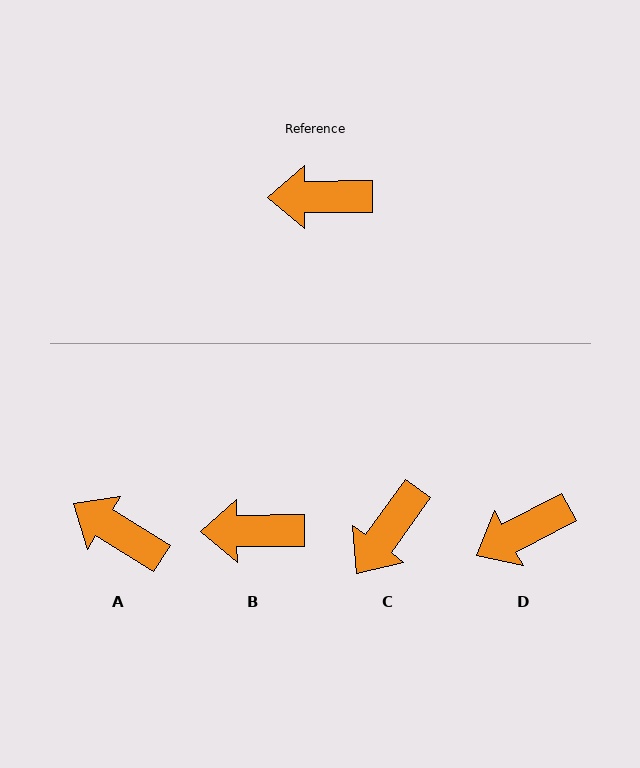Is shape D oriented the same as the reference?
No, it is off by about 27 degrees.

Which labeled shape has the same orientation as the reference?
B.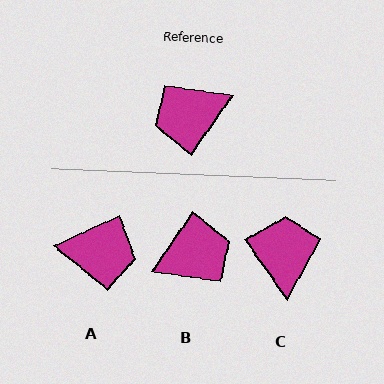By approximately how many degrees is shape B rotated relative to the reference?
Approximately 179 degrees clockwise.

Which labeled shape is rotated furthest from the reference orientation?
B, about 179 degrees away.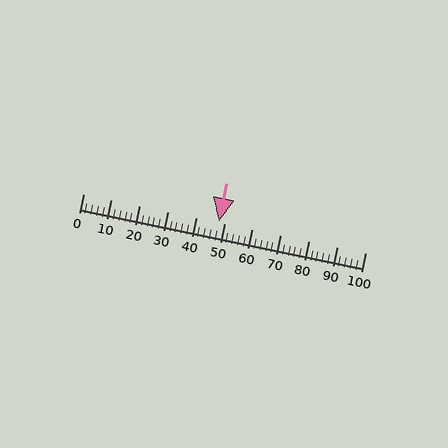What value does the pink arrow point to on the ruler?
The pink arrow points to approximately 48.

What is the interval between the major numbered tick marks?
The major tick marks are spaced 10 units apart.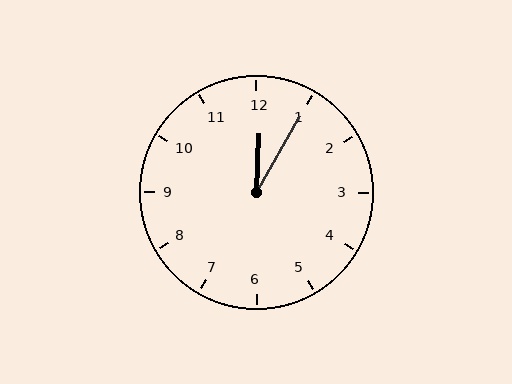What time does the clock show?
12:05.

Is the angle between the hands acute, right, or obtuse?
It is acute.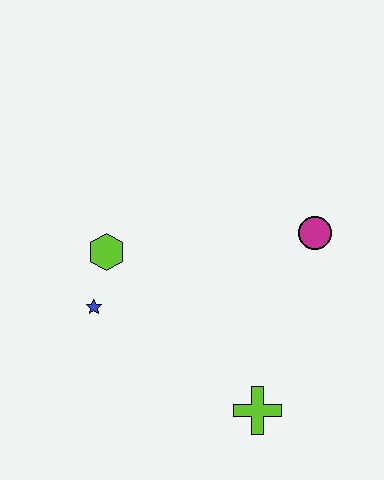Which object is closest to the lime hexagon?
The blue star is closest to the lime hexagon.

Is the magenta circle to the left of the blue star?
No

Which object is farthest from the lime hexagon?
The lime cross is farthest from the lime hexagon.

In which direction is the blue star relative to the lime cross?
The blue star is to the left of the lime cross.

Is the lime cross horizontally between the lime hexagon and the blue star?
No